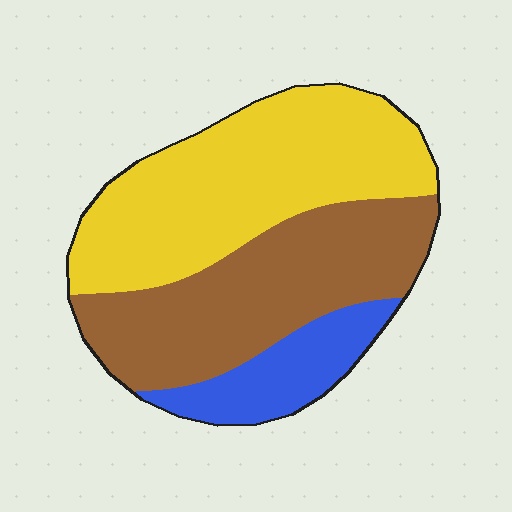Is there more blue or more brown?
Brown.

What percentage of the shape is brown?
Brown takes up about two fifths (2/5) of the shape.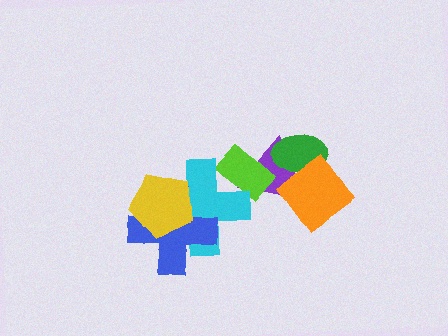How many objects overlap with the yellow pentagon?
2 objects overlap with the yellow pentagon.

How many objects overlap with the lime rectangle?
2 objects overlap with the lime rectangle.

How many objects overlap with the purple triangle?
3 objects overlap with the purple triangle.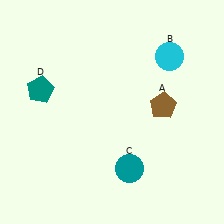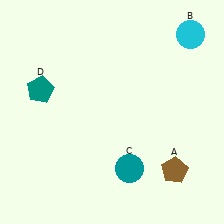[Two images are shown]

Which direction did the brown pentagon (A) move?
The brown pentagon (A) moved down.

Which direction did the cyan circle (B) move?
The cyan circle (B) moved up.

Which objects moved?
The objects that moved are: the brown pentagon (A), the cyan circle (B).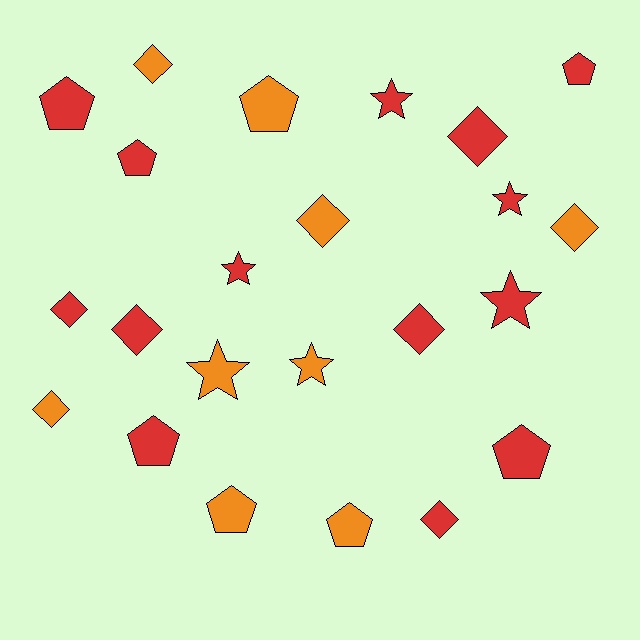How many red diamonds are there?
There are 5 red diamonds.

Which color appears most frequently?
Red, with 14 objects.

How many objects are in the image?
There are 23 objects.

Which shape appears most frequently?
Diamond, with 9 objects.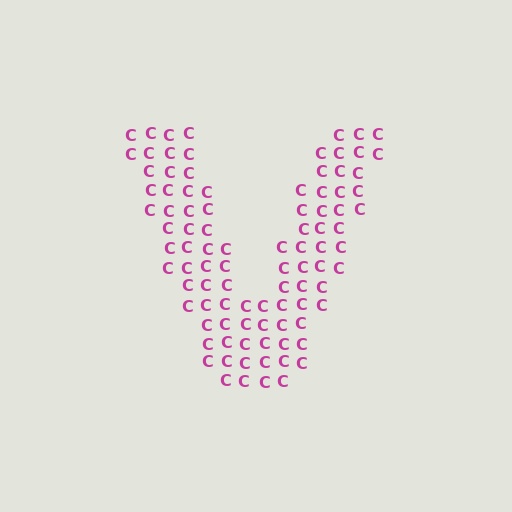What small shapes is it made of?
It is made of small letter C's.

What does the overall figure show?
The overall figure shows the letter V.